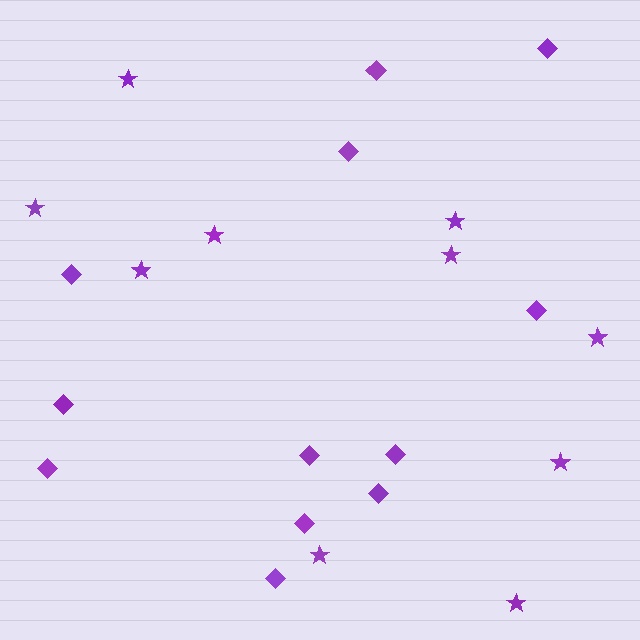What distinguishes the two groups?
There are 2 groups: one group of stars (10) and one group of diamonds (12).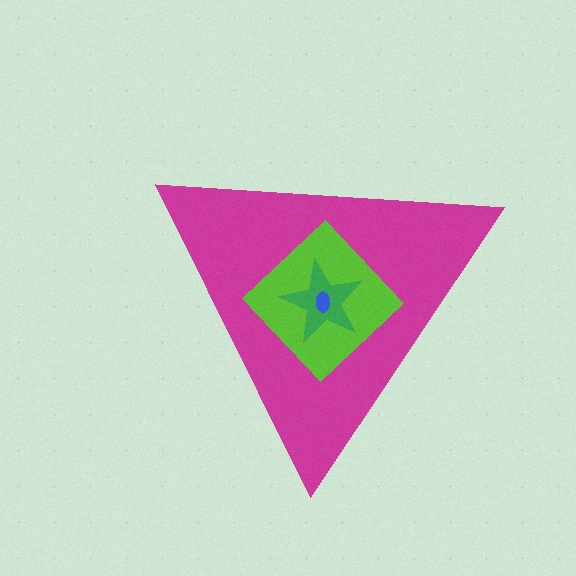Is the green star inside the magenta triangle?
Yes.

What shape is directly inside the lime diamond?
The green star.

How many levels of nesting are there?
4.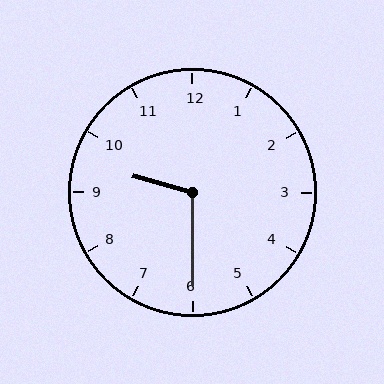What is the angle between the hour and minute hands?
Approximately 105 degrees.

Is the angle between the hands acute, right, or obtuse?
It is obtuse.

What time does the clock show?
9:30.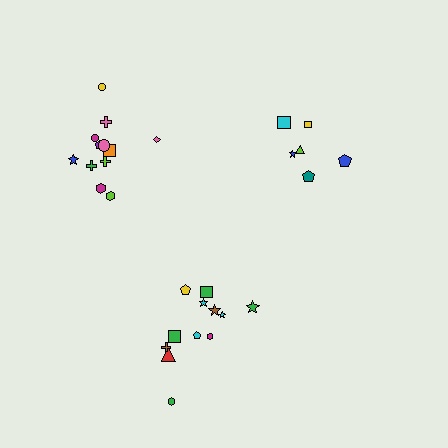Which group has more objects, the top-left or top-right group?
The top-left group.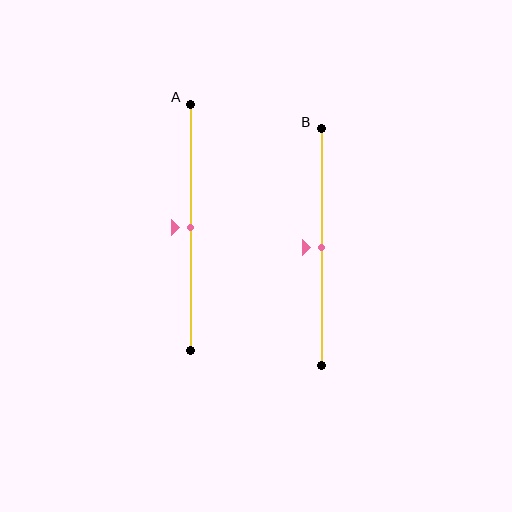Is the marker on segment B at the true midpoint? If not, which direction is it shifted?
Yes, the marker on segment B is at the true midpoint.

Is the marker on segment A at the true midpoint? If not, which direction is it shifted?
Yes, the marker on segment A is at the true midpoint.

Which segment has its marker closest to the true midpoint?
Segment A has its marker closest to the true midpoint.